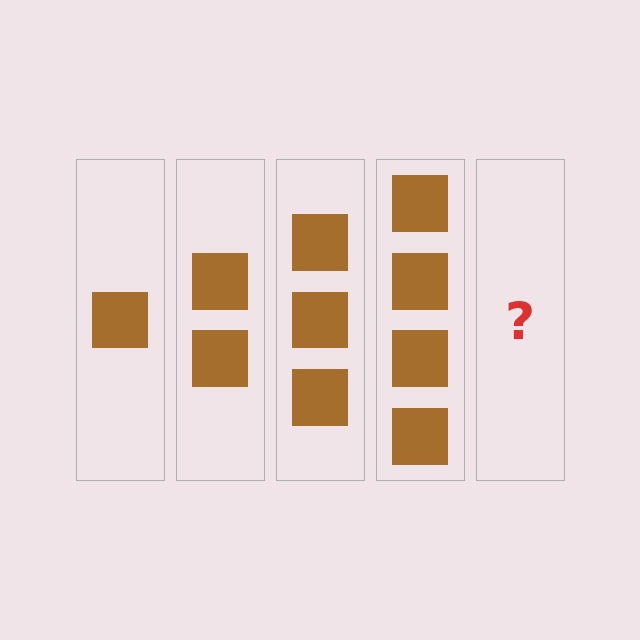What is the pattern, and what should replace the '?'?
The pattern is that each step adds one more square. The '?' should be 5 squares.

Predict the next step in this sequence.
The next step is 5 squares.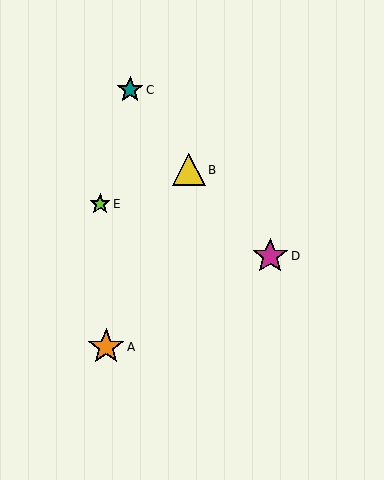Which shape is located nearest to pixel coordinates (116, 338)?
The orange star (labeled A) at (106, 347) is nearest to that location.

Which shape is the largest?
The orange star (labeled A) is the largest.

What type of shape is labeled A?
Shape A is an orange star.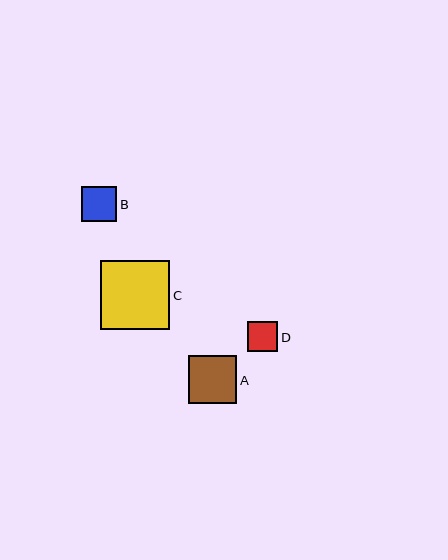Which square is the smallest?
Square D is the smallest with a size of approximately 31 pixels.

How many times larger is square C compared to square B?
Square C is approximately 1.9 times the size of square B.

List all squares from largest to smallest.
From largest to smallest: C, A, B, D.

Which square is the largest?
Square C is the largest with a size of approximately 69 pixels.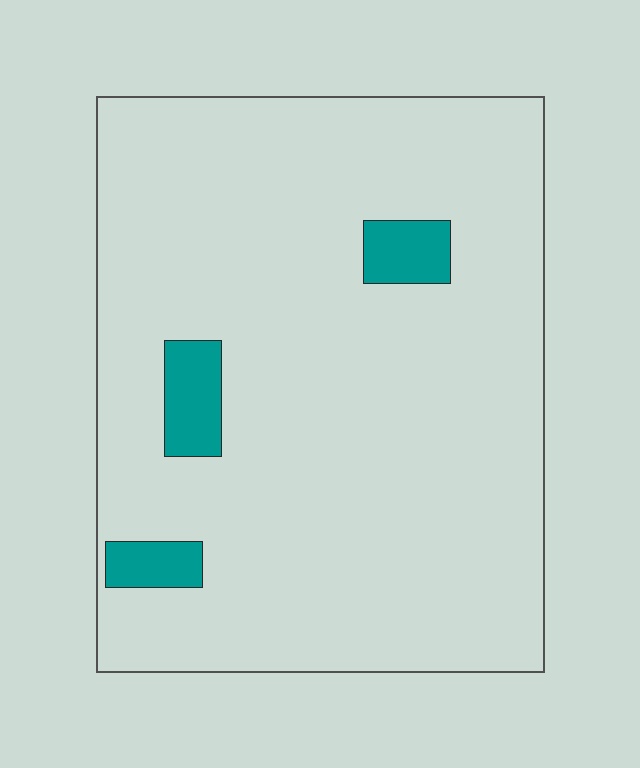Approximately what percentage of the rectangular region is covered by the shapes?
Approximately 5%.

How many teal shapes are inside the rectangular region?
3.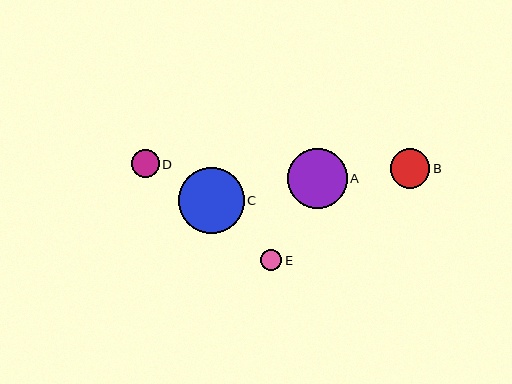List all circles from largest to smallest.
From largest to smallest: C, A, B, D, E.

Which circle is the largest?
Circle C is the largest with a size of approximately 66 pixels.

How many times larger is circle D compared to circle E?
Circle D is approximately 1.3 times the size of circle E.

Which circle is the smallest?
Circle E is the smallest with a size of approximately 21 pixels.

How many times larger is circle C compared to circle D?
Circle C is approximately 2.4 times the size of circle D.